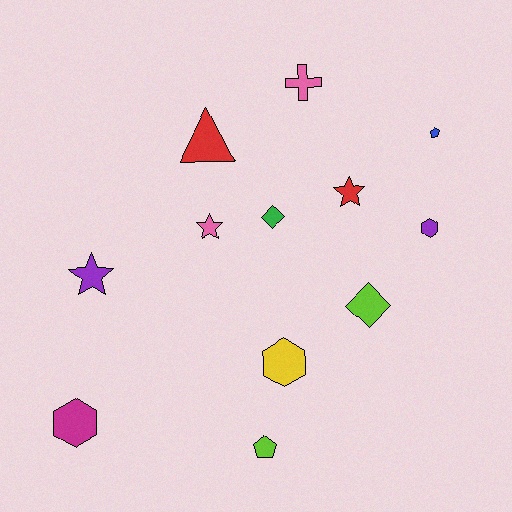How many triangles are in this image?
There is 1 triangle.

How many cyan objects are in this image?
There are no cyan objects.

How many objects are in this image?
There are 12 objects.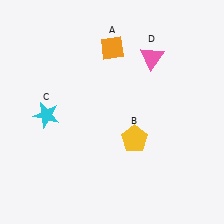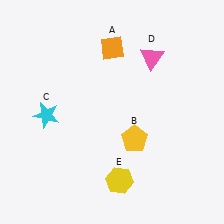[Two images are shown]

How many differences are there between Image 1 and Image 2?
There is 1 difference between the two images.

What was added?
A yellow hexagon (E) was added in Image 2.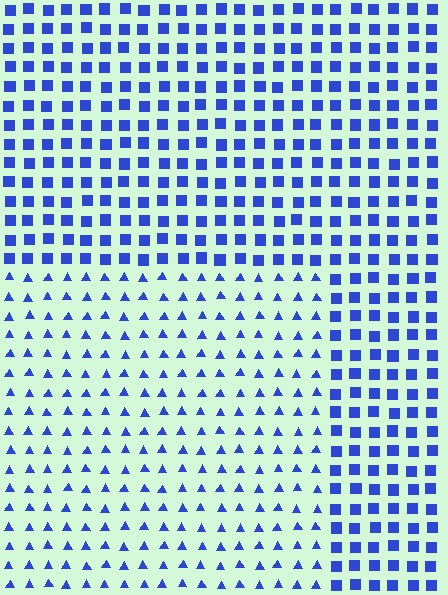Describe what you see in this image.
The image is filled with small blue elements arranged in a uniform grid. A rectangle-shaped region contains triangles, while the surrounding area contains squares. The boundary is defined purely by the change in element shape.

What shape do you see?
I see a rectangle.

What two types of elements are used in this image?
The image uses triangles inside the rectangle region and squares outside it.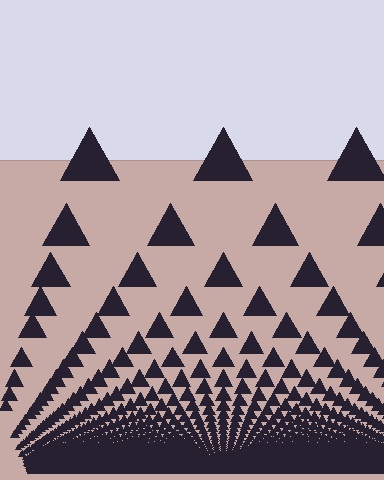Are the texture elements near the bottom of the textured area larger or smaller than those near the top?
Smaller. The gradient is inverted — elements near the bottom are smaller and denser.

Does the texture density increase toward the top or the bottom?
Density increases toward the bottom.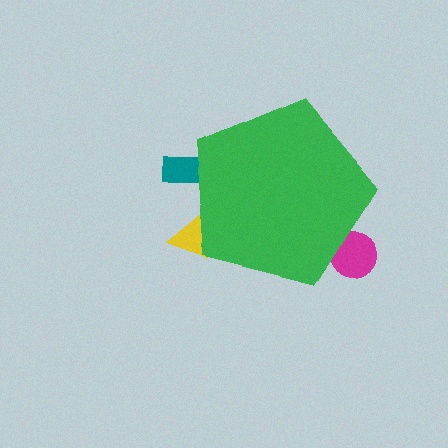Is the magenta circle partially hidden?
Yes, the magenta circle is partially hidden behind the green pentagon.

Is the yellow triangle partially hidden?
Yes, the yellow triangle is partially hidden behind the green pentagon.